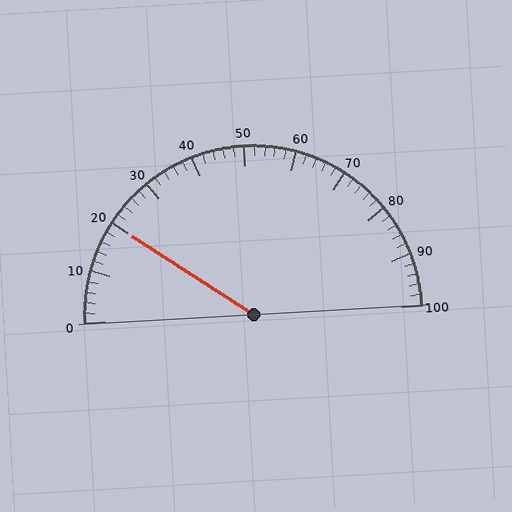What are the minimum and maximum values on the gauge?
The gauge ranges from 0 to 100.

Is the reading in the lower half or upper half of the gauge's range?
The reading is in the lower half of the range (0 to 100).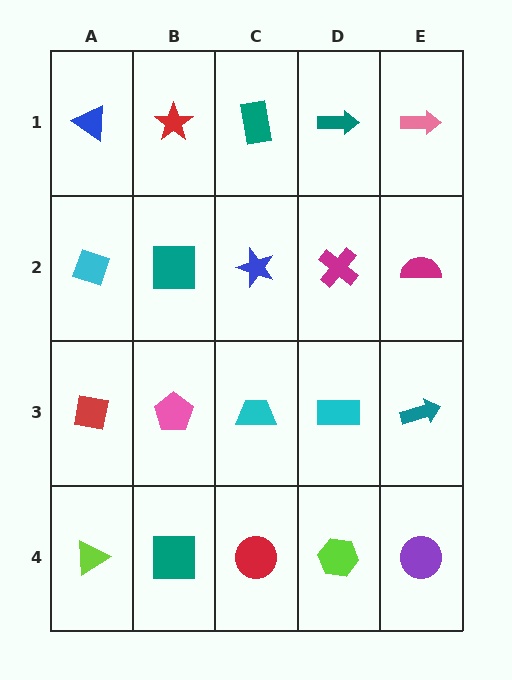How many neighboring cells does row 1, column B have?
3.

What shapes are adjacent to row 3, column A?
A cyan diamond (row 2, column A), a lime triangle (row 4, column A), a pink pentagon (row 3, column B).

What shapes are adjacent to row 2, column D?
A teal arrow (row 1, column D), a cyan rectangle (row 3, column D), a blue star (row 2, column C), a magenta semicircle (row 2, column E).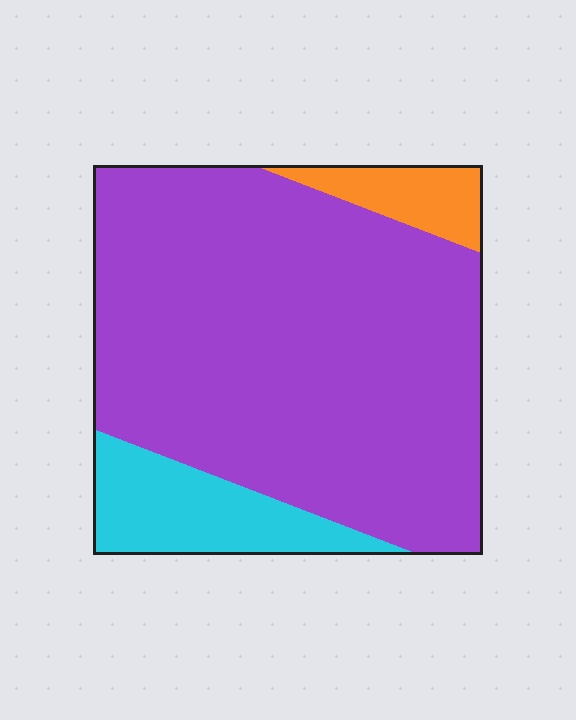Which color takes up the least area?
Orange, at roughly 5%.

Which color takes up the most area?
Purple, at roughly 80%.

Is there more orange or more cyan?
Cyan.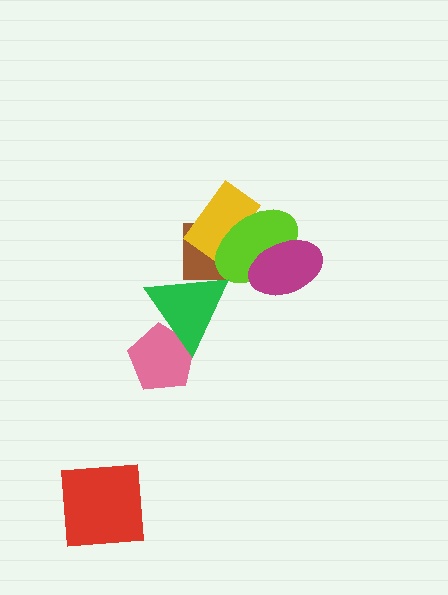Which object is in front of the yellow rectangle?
The lime ellipse is in front of the yellow rectangle.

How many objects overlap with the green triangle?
2 objects overlap with the green triangle.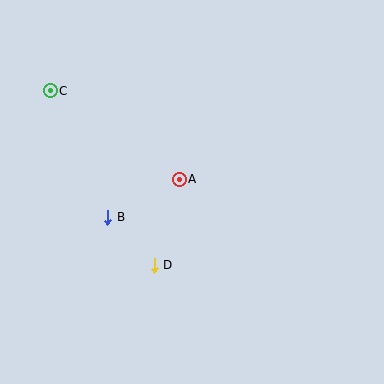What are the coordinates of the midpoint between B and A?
The midpoint between B and A is at (144, 198).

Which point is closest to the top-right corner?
Point A is closest to the top-right corner.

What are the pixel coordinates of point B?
Point B is at (108, 217).